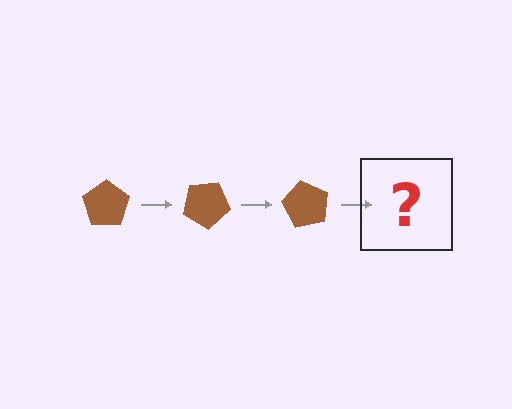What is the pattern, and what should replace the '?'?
The pattern is that the pentagon rotates 30 degrees each step. The '?' should be a brown pentagon rotated 90 degrees.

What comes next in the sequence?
The next element should be a brown pentagon rotated 90 degrees.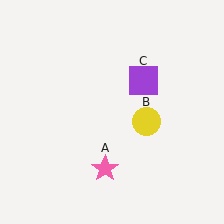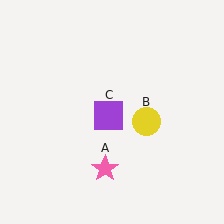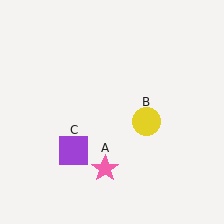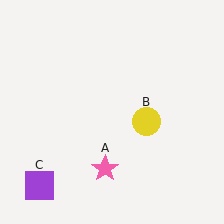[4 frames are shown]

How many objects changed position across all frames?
1 object changed position: purple square (object C).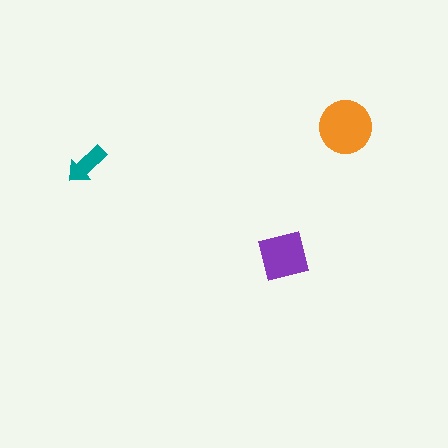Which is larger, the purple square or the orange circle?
The orange circle.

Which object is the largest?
The orange circle.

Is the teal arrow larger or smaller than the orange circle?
Smaller.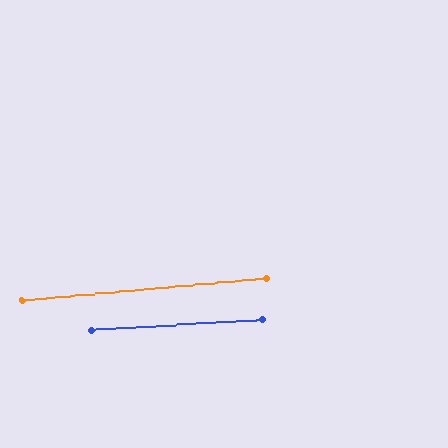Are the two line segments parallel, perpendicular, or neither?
Parallel — their directions differ by only 1.7°.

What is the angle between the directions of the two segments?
Approximately 2 degrees.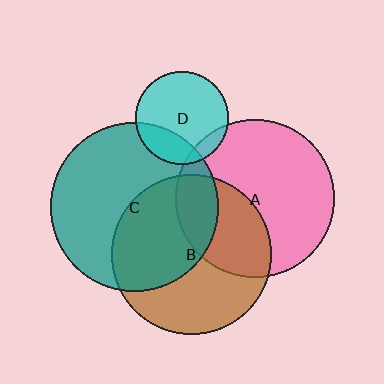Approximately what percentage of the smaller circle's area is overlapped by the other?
Approximately 25%.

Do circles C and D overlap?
Yes.